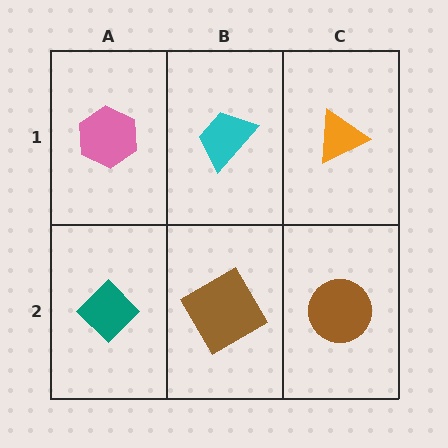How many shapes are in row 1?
3 shapes.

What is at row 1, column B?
A cyan trapezoid.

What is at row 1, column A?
A pink hexagon.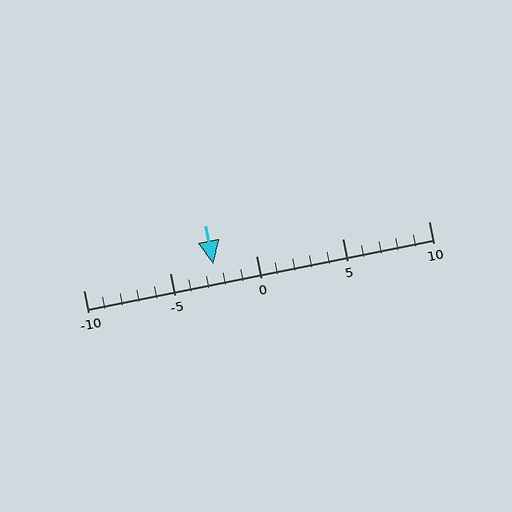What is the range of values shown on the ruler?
The ruler shows values from -10 to 10.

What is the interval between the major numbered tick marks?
The major tick marks are spaced 5 units apart.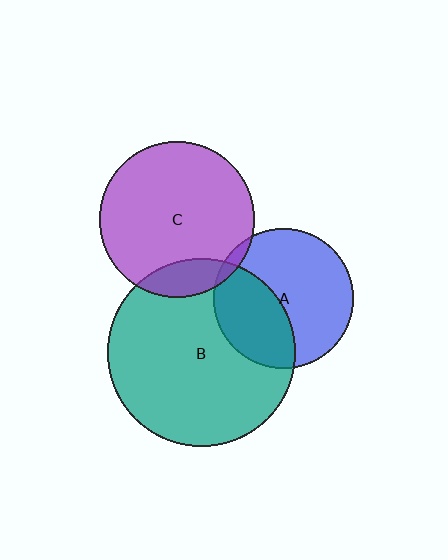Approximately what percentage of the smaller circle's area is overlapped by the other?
Approximately 15%.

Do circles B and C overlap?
Yes.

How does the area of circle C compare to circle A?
Approximately 1.2 times.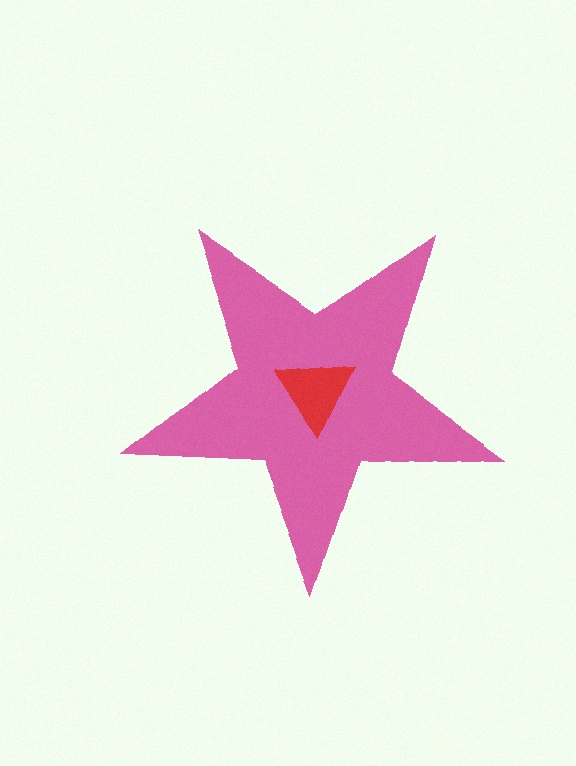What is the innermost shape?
The red triangle.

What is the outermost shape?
The pink star.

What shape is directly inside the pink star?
The red triangle.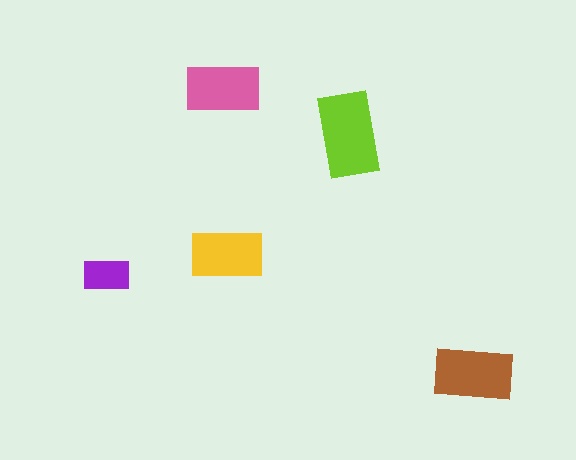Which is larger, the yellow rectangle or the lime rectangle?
The lime one.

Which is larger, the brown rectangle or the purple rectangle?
The brown one.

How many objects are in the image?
There are 5 objects in the image.